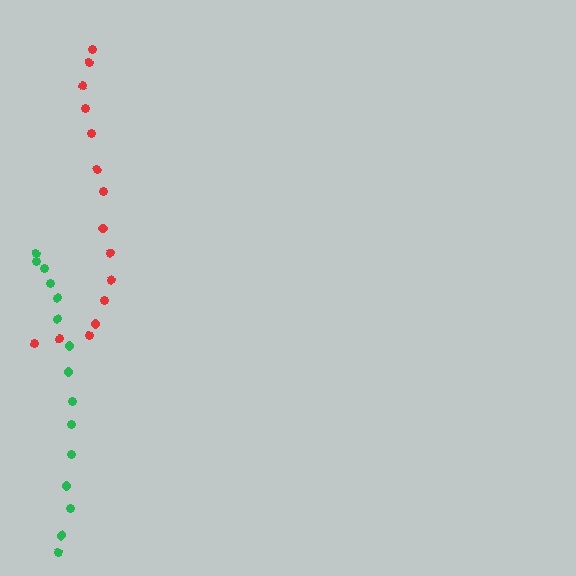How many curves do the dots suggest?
There are 2 distinct paths.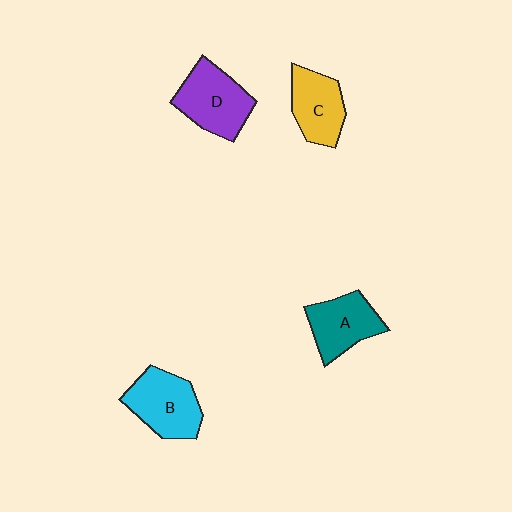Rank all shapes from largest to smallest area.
From largest to smallest: D (purple), B (cyan), A (teal), C (yellow).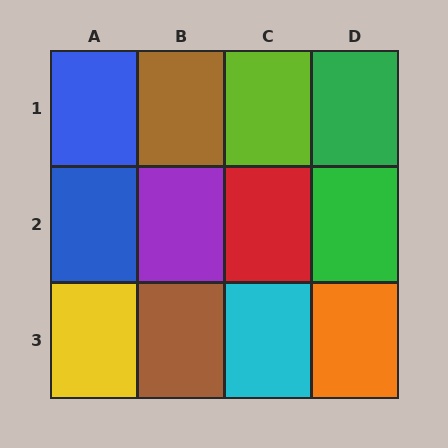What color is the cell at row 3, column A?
Yellow.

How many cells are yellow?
1 cell is yellow.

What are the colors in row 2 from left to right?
Blue, purple, red, green.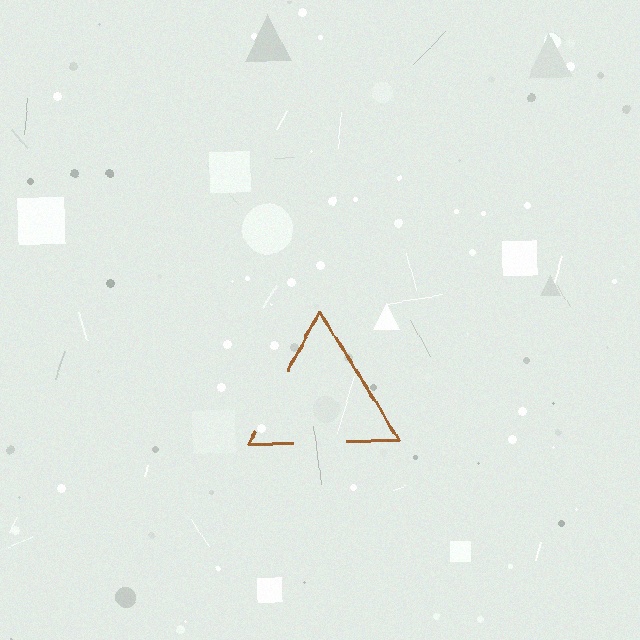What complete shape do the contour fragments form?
The contour fragments form a triangle.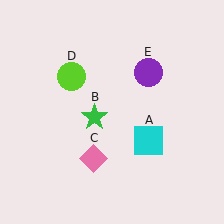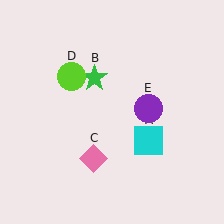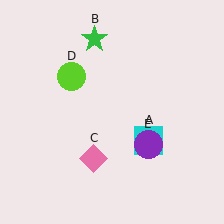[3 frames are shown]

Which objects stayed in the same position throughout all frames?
Cyan square (object A) and pink diamond (object C) and lime circle (object D) remained stationary.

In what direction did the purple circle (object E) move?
The purple circle (object E) moved down.